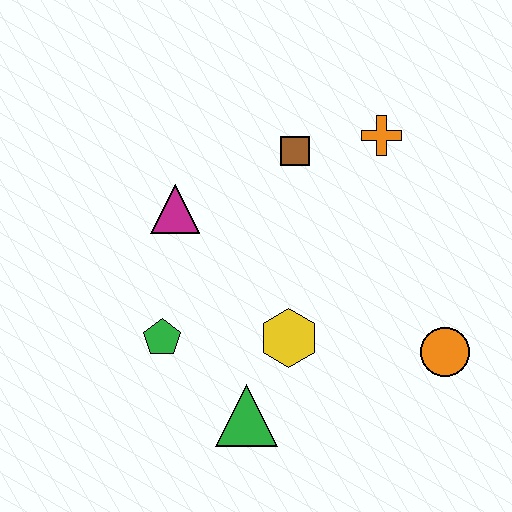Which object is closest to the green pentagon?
The green triangle is closest to the green pentagon.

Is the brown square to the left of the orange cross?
Yes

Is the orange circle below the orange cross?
Yes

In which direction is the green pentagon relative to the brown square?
The green pentagon is below the brown square.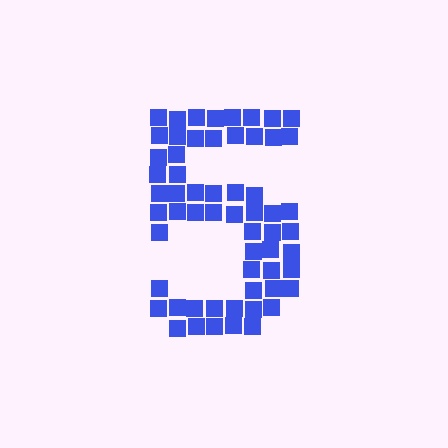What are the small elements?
The small elements are squares.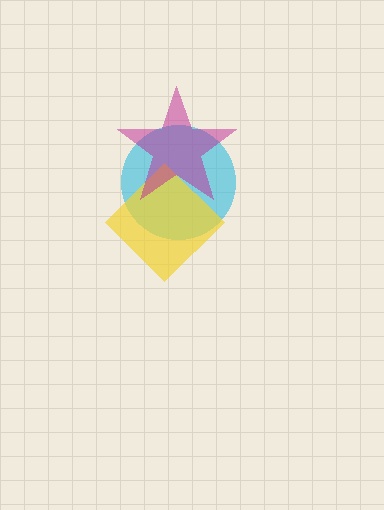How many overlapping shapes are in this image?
There are 3 overlapping shapes in the image.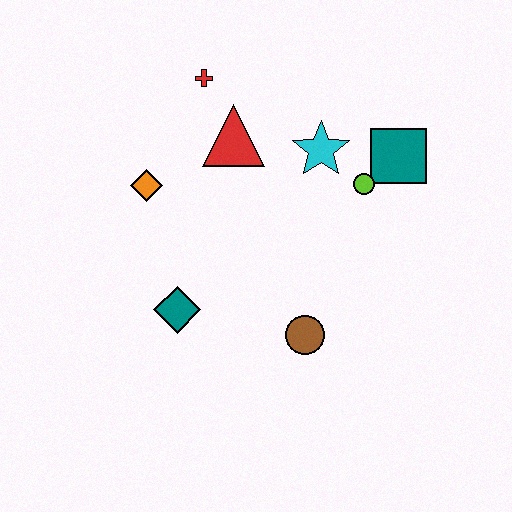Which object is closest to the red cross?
The red triangle is closest to the red cross.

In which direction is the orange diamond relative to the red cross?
The orange diamond is below the red cross.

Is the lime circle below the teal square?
Yes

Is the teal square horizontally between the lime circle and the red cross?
No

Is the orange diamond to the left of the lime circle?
Yes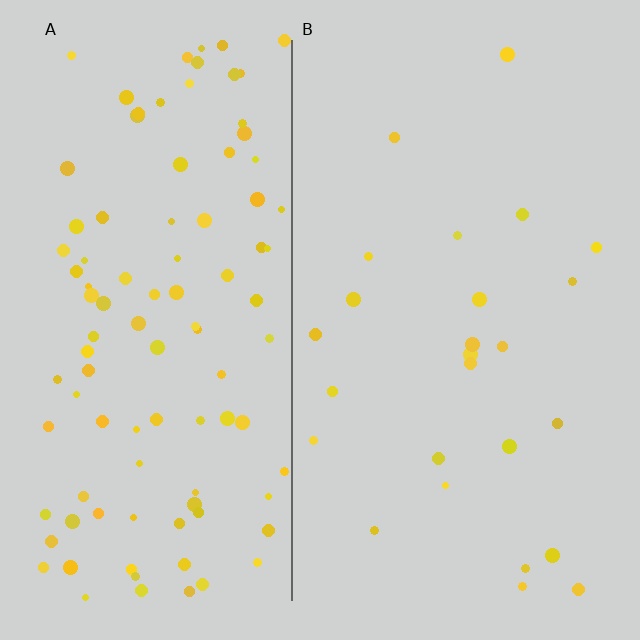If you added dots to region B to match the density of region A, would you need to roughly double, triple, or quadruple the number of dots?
Approximately quadruple.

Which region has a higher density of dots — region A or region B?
A (the left).